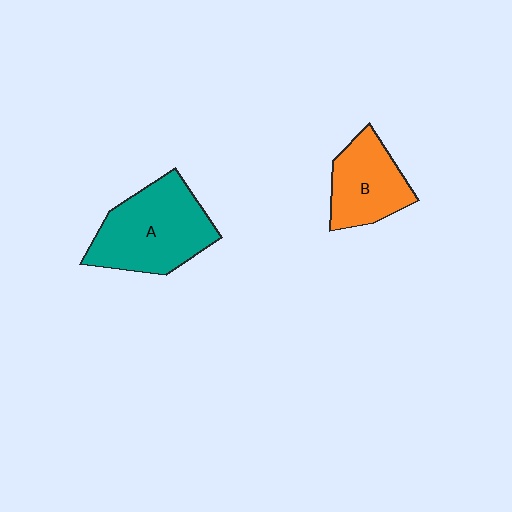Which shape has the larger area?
Shape A (teal).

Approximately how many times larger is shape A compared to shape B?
Approximately 1.5 times.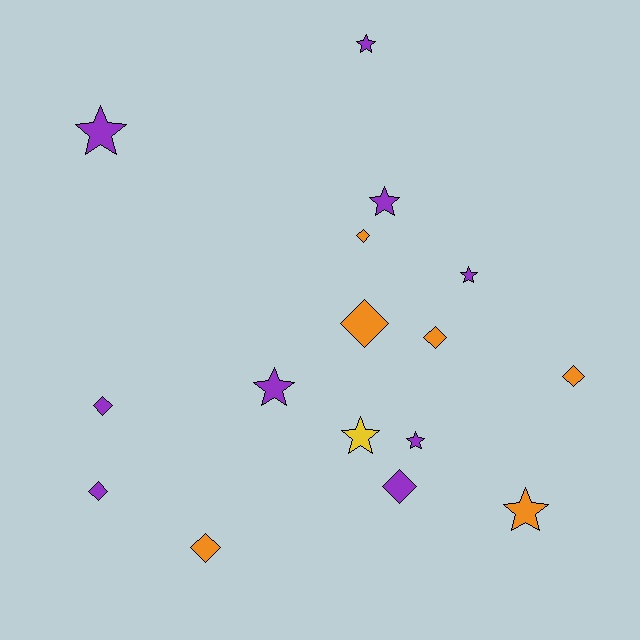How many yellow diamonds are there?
There are no yellow diamonds.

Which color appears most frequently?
Purple, with 9 objects.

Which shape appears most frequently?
Star, with 8 objects.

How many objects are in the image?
There are 16 objects.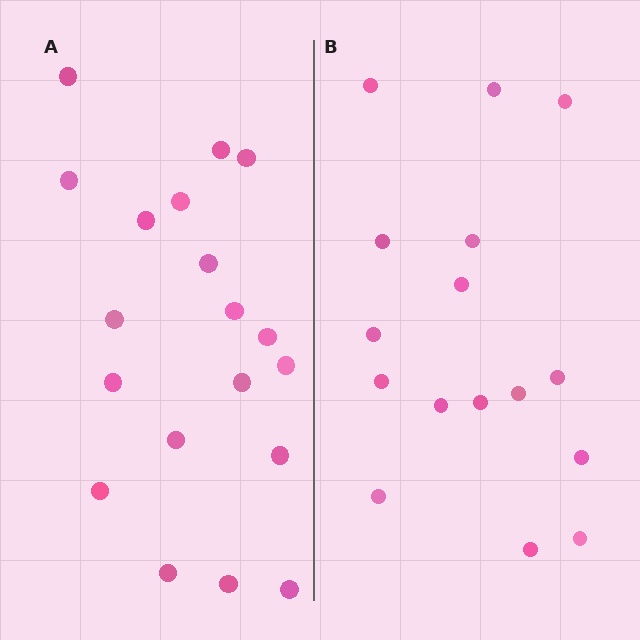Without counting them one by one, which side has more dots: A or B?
Region A (the left region) has more dots.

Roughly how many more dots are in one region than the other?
Region A has just a few more — roughly 2 or 3 more dots than region B.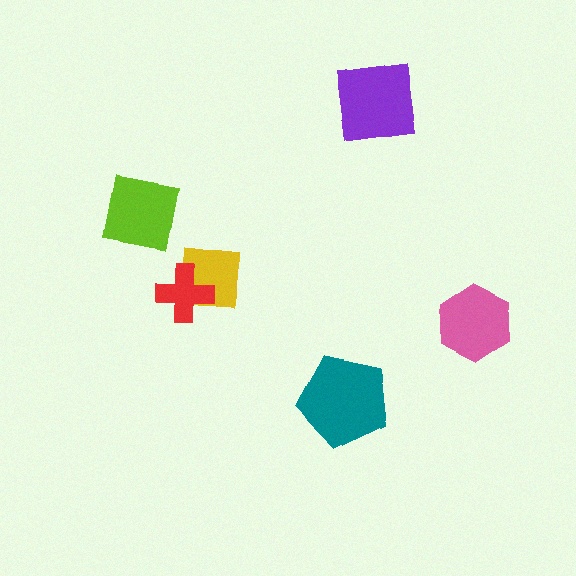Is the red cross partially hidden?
No, no other shape covers it.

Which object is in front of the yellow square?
The red cross is in front of the yellow square.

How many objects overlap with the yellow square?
1 object overlaps with the yellow square.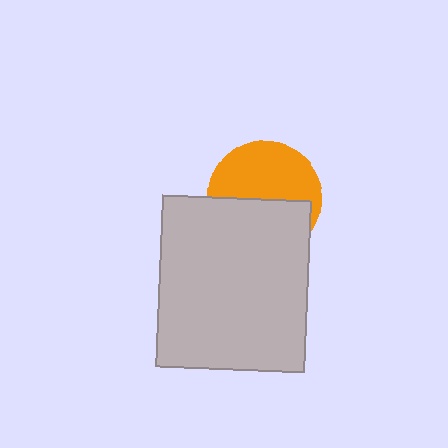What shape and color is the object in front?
The object in front is a light gray rectangle.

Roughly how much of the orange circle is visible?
About half of it is visible (roughly 53%).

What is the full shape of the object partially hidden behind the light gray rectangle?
The partially hidden object is an orange circle.